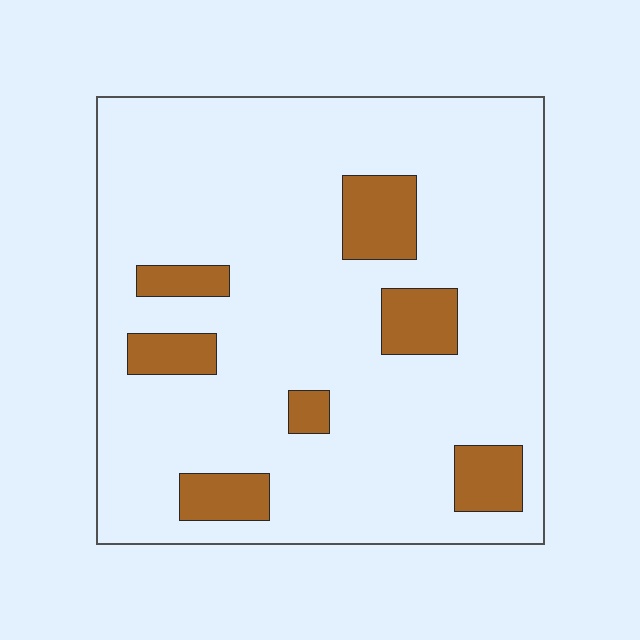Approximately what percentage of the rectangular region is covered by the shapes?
Approximately 15%.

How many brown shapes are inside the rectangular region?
7.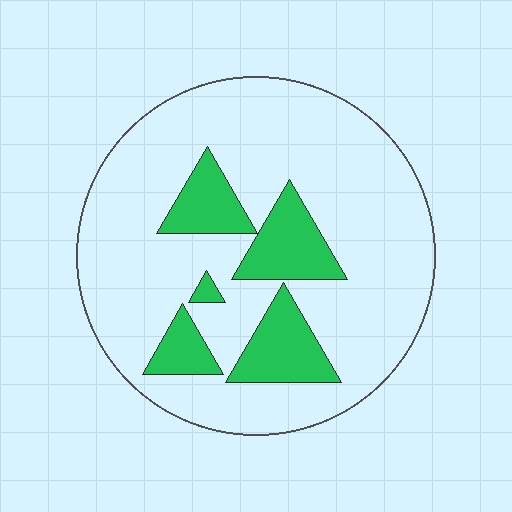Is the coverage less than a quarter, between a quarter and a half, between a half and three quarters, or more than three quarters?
Less than a quarter.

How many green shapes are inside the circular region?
5.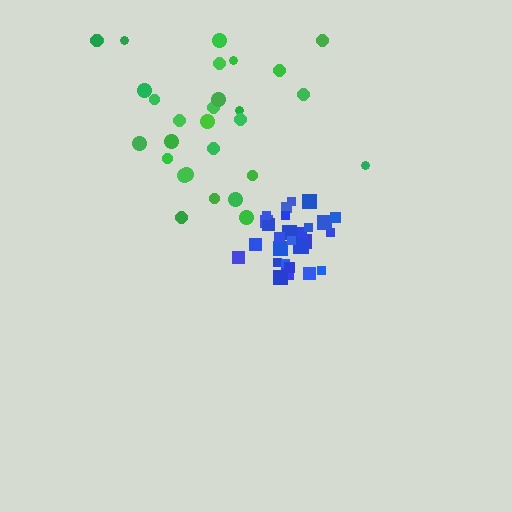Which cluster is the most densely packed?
Blue.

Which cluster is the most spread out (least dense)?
Green.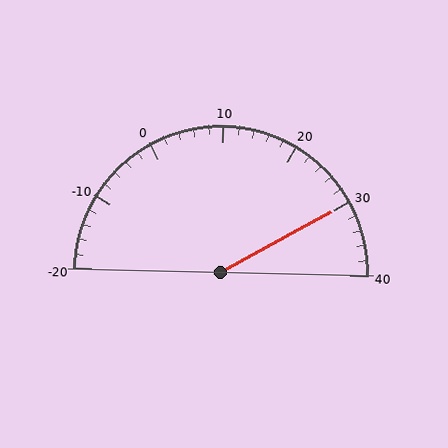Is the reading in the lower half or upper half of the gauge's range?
The reading is in the upper half of the range (-20 to 40).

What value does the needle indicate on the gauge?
The needle indicates approximately 30.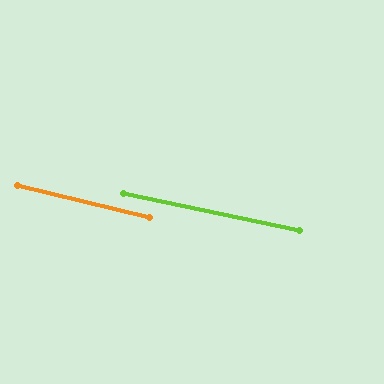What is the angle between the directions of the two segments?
Approximately 2 degrees.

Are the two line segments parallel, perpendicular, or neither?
Parallel — their directions differ by only 2.0°.